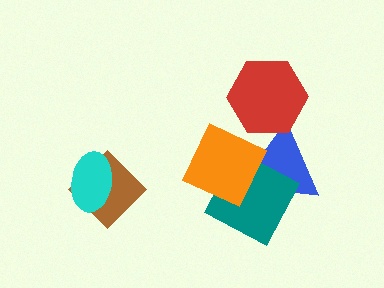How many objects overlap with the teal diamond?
2 objects overlap with the teal diamond.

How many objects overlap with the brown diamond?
1 object overlaps with the brown diamond.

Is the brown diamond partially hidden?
Yes, it is partially covered by another shape.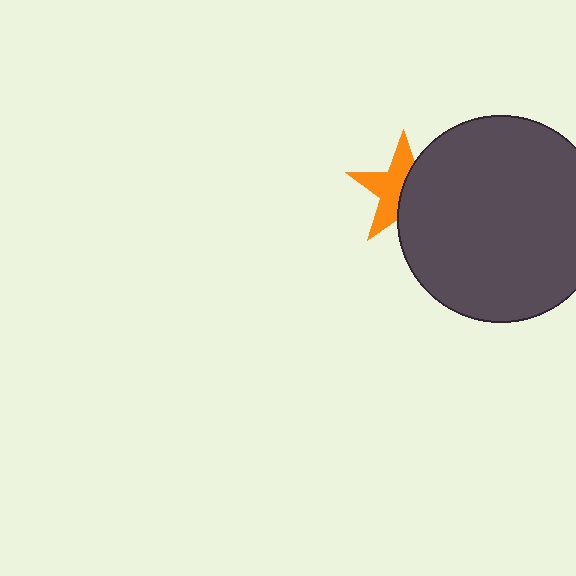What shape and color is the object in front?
The object in front is a dark gray circle.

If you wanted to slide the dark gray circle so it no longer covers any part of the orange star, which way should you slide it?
Slide it right — that is the most direct way to separate the two shapes.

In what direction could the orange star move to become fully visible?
The orange star could move left. That would shift it out from behind the dark gray circle entirely.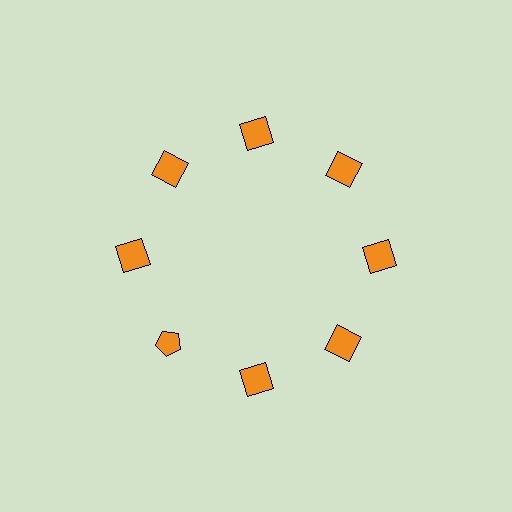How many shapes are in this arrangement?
There are 8 shapes arranged in a ring pattern.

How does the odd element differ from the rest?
It has a different shape: pentagon instead of square.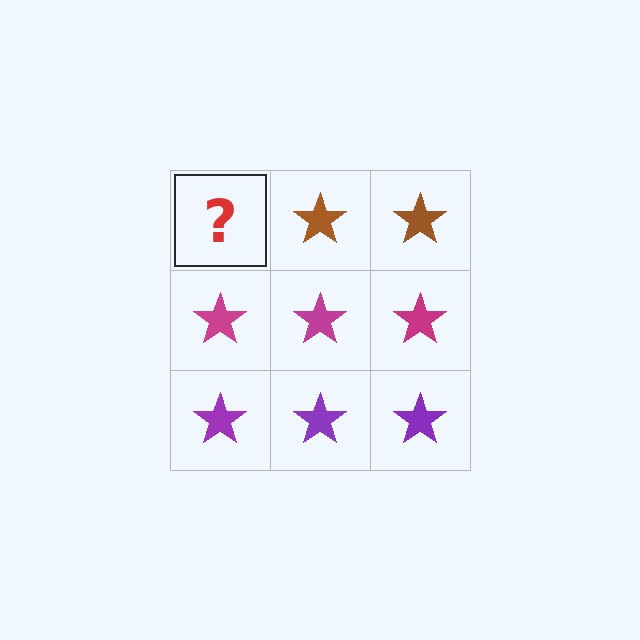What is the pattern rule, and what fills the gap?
The rule is that each row has a consistent color. The gap should be filled with a brown star.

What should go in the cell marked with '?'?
The missing cell should contain a brown star.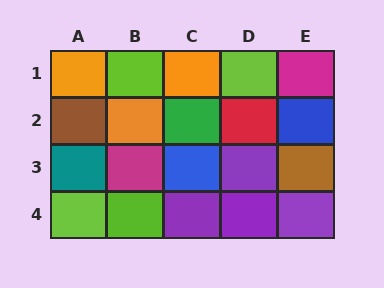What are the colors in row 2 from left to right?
Brown, orange, green, red, blue.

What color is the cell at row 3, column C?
Blue.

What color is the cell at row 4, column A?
Lime.